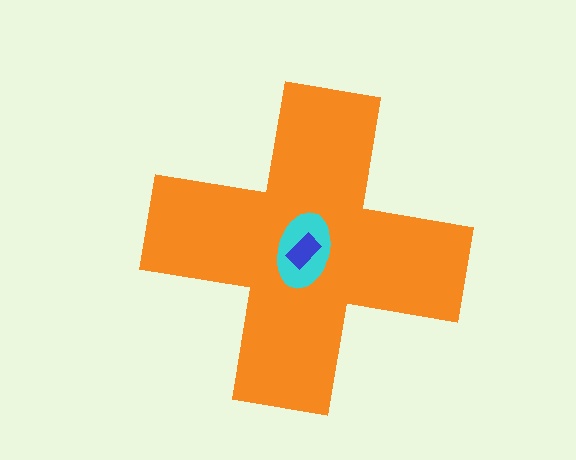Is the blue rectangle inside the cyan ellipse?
Yes.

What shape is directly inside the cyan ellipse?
The blue rectangle.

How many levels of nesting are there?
3.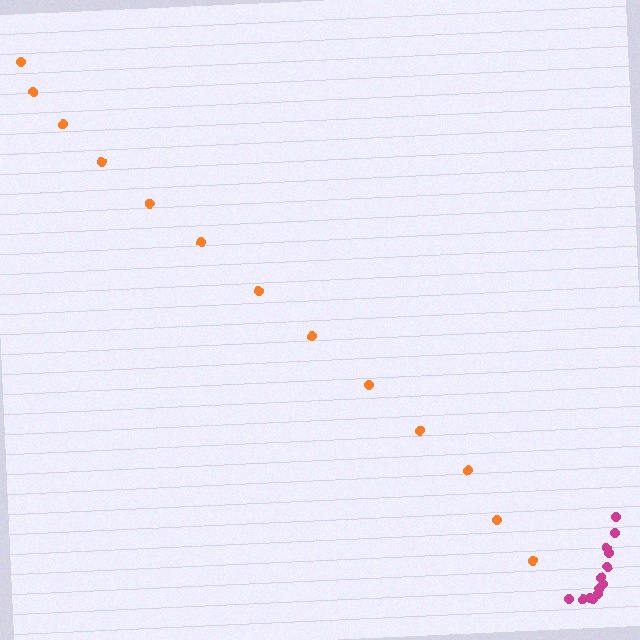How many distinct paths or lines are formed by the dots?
There are 2 distinct paths.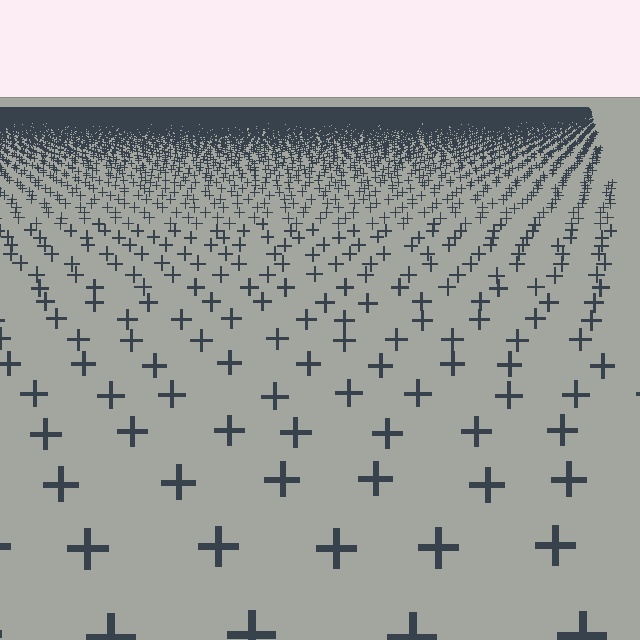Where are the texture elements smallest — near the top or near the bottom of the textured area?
Near the top.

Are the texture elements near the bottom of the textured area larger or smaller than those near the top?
Larger. Near the bottom, elements are closer to the viewer and appear at a bigger on-screen size.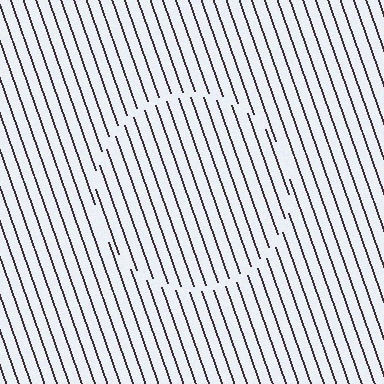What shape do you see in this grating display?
An illusory circle. The interior of the shape contains the same grating, shifted by half a period — the contour is defined by the phase discontinuity where line-ends from the inner and outer gratings abut.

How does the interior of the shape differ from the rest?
The interior of the shape contains the same grating, shifted by half a period — the contour is defined by the phase discontinuity where line-ends from the inner and outer gratings abut.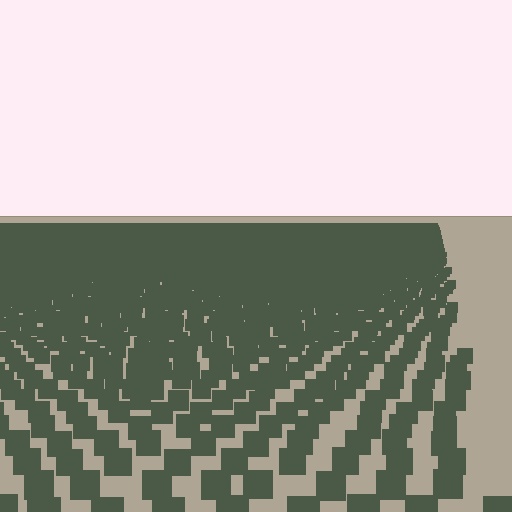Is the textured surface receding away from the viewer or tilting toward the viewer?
The surface is receding away from the viewer. Texture elements get smaller and denser toward the top.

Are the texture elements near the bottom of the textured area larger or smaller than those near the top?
Larger. Near the bottom, elements are closer to the viewer and appear at a bigger on-screen size.